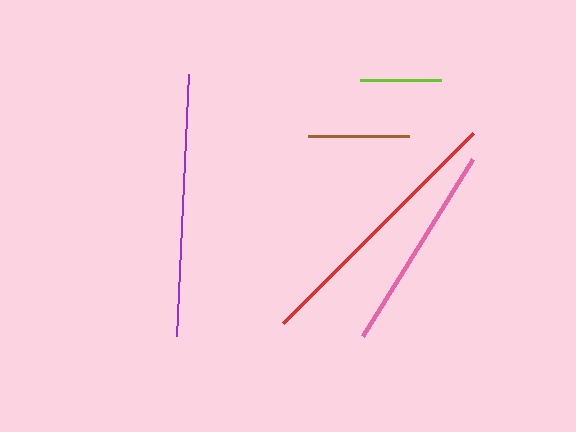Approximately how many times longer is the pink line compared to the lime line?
The pink line is approximately 2.6 times the length of the lime line.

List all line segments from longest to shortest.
From longest to shortest: red, purple, pink, brown, lime.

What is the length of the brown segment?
The brown segment is approximately 102 pixels long.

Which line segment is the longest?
The red line is the longest at approximately 268 pixels.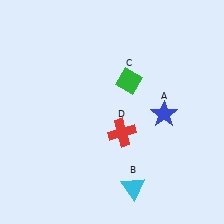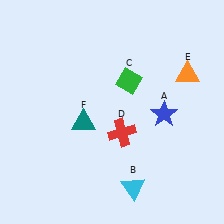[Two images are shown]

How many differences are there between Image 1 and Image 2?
There are 2 differences between the two images.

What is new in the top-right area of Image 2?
An orange triangle (E) was added in the top-right area of Image 2.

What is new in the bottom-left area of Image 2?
A teal triangle (F) was added in the bottom-left area of Image 2.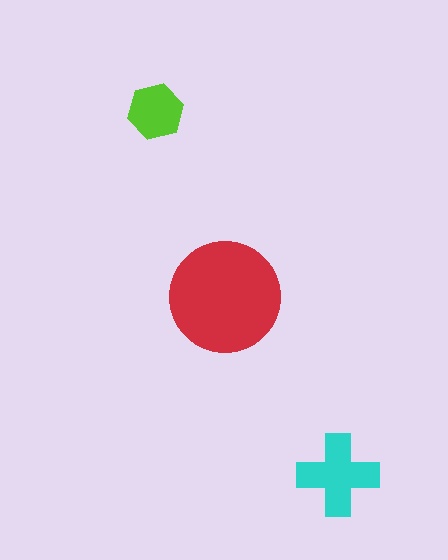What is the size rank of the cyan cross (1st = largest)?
2nd.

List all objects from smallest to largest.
The lime hexagon, the cyan cross, the red circle.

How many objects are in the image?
There are 3 objects in the image.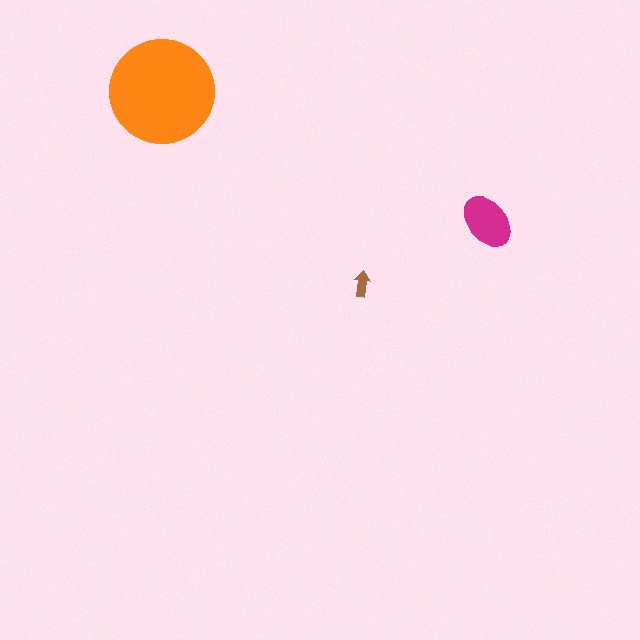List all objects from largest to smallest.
The orange circle, the magenta ellipse, the brown arrow.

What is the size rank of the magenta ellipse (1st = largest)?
2nd.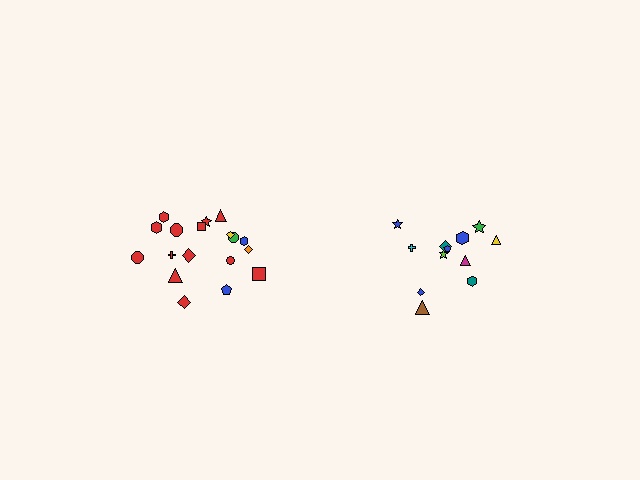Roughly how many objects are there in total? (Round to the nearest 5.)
Roughly 30 objects in total.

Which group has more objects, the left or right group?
The left group.